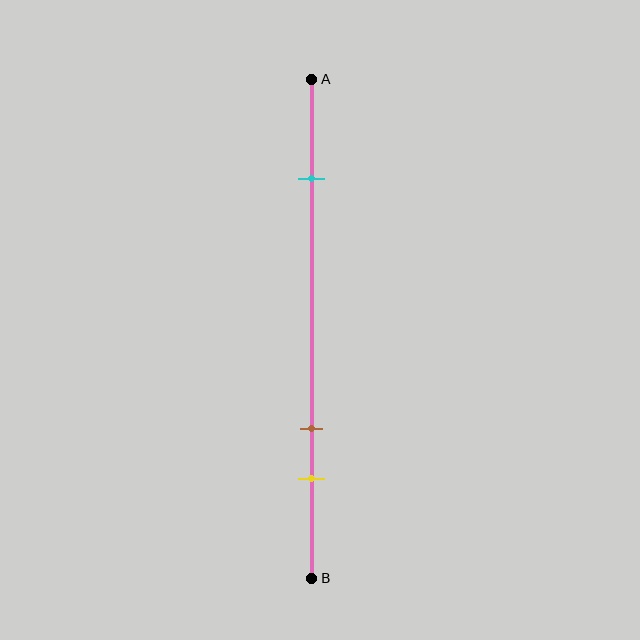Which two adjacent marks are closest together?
The brown and yellow marks are the closest adjacent pair.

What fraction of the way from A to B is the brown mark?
The brown mark is approximately 70% (0.7) of the way from A to B.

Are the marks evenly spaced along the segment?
No, the marks are not evenly spaced.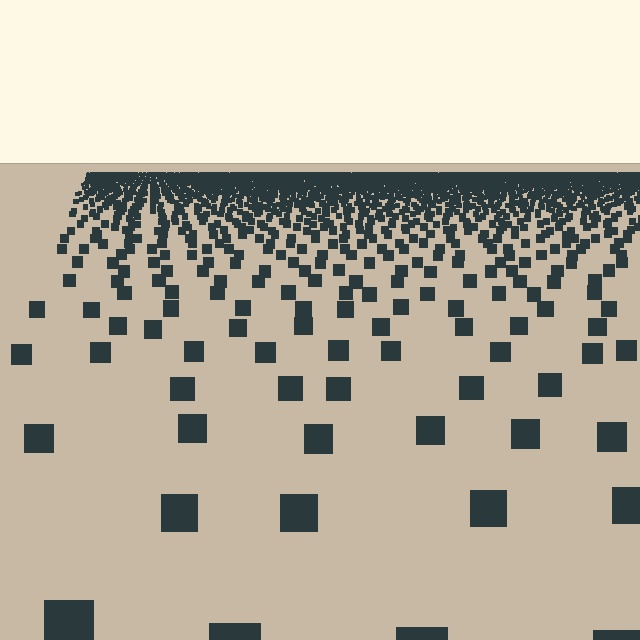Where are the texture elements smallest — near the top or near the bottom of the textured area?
Near the top.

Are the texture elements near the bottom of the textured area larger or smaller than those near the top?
Larger. Near the bottom, elements are closer to the viewer and appear at a bigger on-screen size.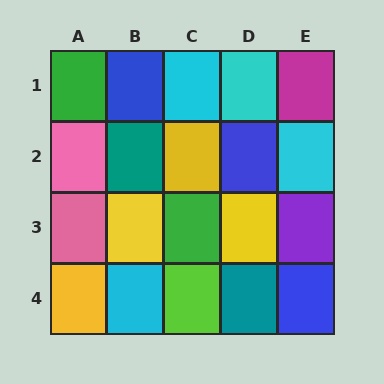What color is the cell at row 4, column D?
Teal.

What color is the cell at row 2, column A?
Pink.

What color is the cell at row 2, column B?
Teal.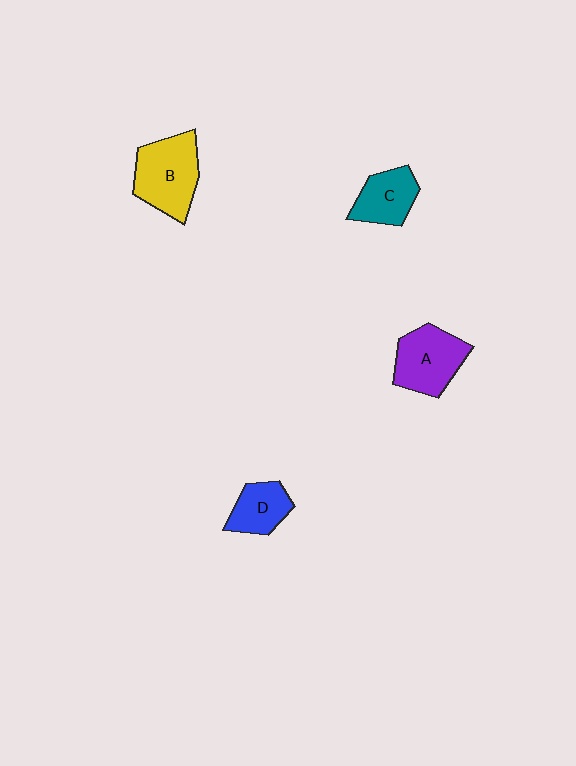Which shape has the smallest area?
Shape D (blue).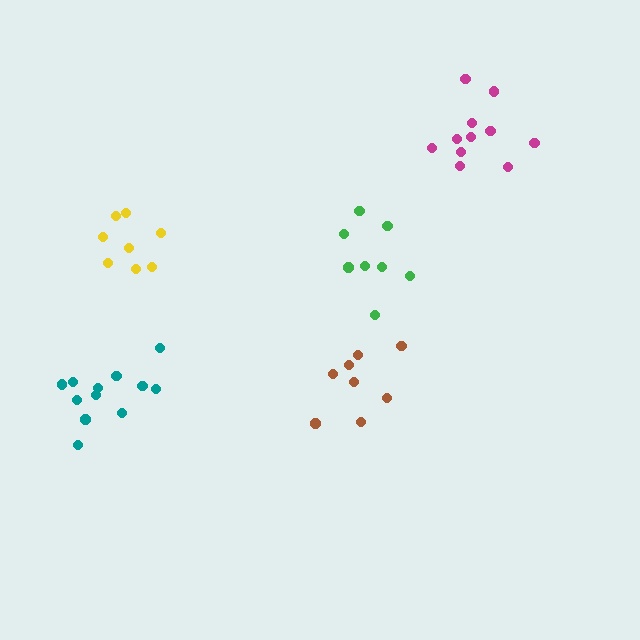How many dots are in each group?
Group 1: 12 dots, Group 2: 8 dots, Group 3: 8 dots, Group 4: 11 dots, Group 5: 8 dots (47 total).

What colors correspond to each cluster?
The clusters are colored: teal, brown, yellow, magenta, green.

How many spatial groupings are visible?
There are 5 spatial groupings.